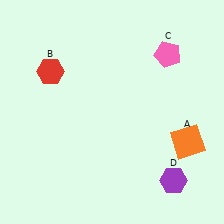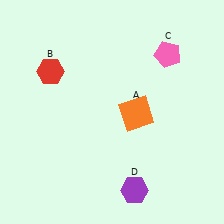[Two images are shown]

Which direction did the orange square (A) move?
The orange square (A) moved left.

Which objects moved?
The objects that moved are: the orange square (A), the purple hexagon (D).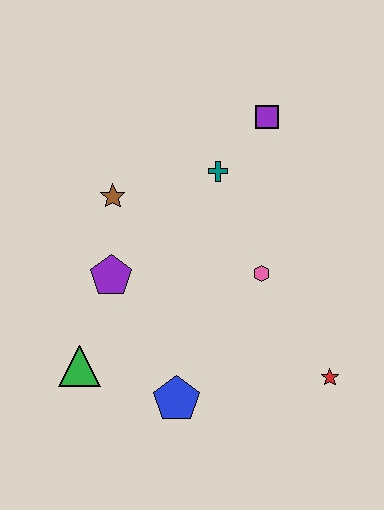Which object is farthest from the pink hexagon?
The green triangle is farthest from the pink hexagon.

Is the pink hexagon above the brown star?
No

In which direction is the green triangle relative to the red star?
The green triangle is to the left of the red star.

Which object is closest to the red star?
The pink hexagon is closest to the red star.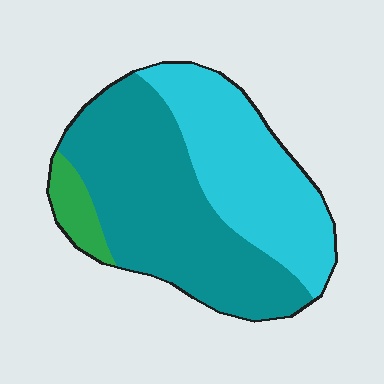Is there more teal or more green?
Teal.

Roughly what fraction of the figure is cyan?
Cyan takes up about two fifths (2/5) of the figure.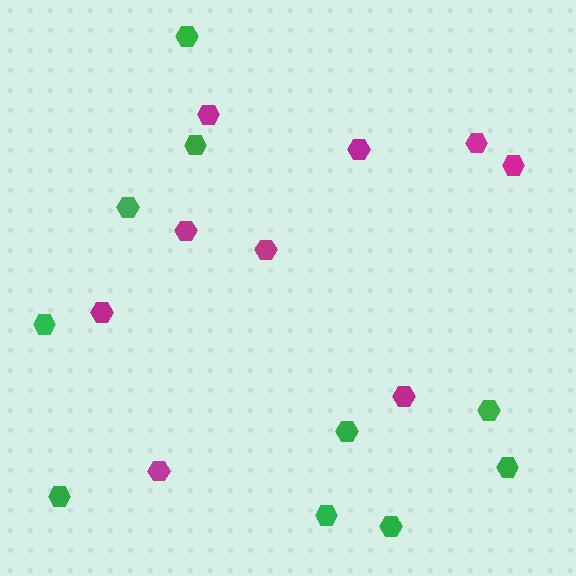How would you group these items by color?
There are 2 groups: one group of magenta hexagons (9) and one group of green hexagons (10).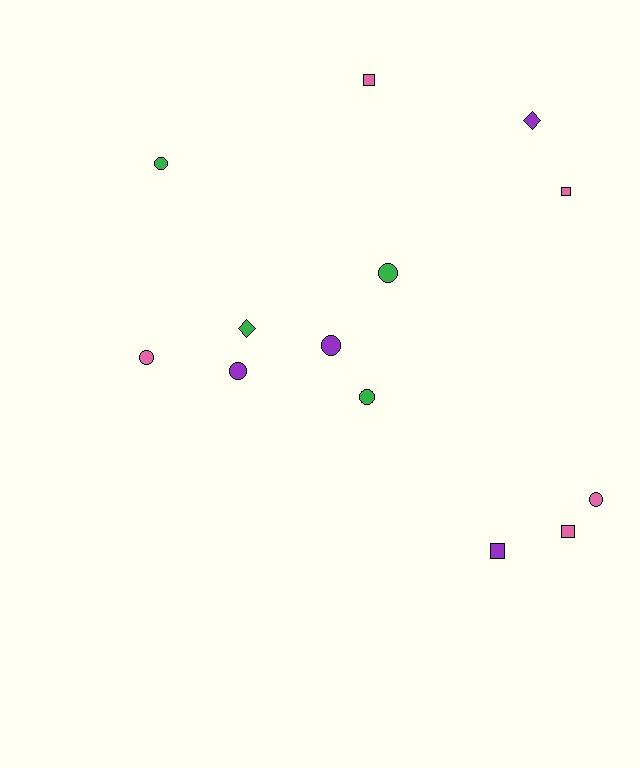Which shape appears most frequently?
Circle, with 7 objects.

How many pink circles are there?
There are 2 pink circles.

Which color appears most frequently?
Pink, with 5 objects.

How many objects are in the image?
There are 13 objects.